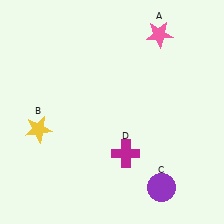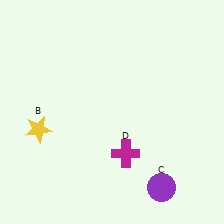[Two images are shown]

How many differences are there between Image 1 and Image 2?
There is 1 difference between the two images.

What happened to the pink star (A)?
The pink star (A) was removed in Image 2. It was in the top-right area of Image 1.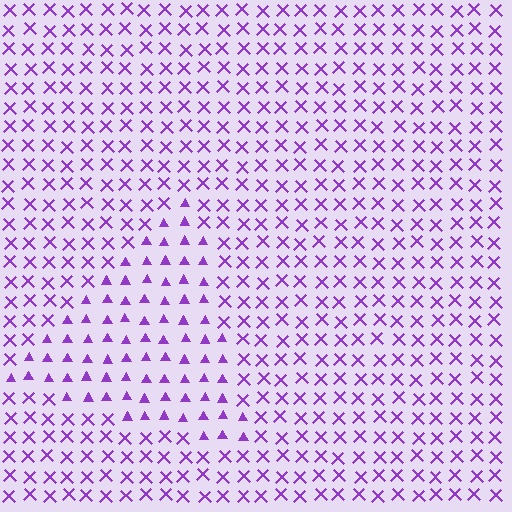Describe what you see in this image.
The image is filled with small purple elements arranged in a uniform grid. A triangle-shaped region contains triangles, while the surrounding area contains X marks. The boundary is defined purely by the change in element shape.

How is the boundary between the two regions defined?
The boundary is defined by a change in element shape: triangles inside vs. X marks outside. All elements share the same color and spacing.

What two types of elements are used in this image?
The image uses triangles inside the triangle region and X marks outside it.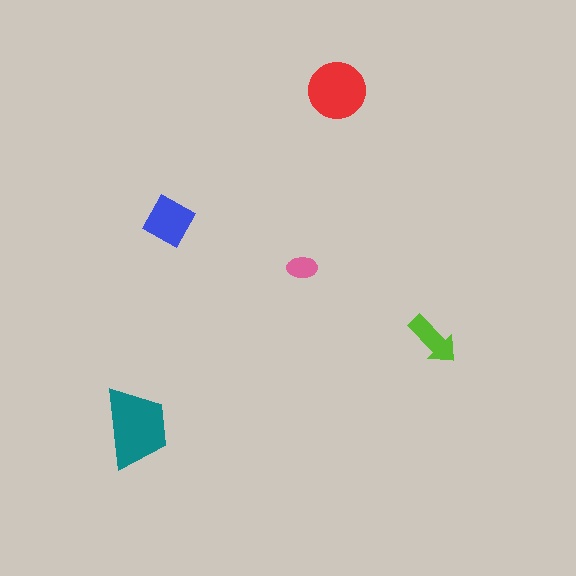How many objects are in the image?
There are 5 objects in the image.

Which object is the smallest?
The pink ellipse.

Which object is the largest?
The teal trapezoid.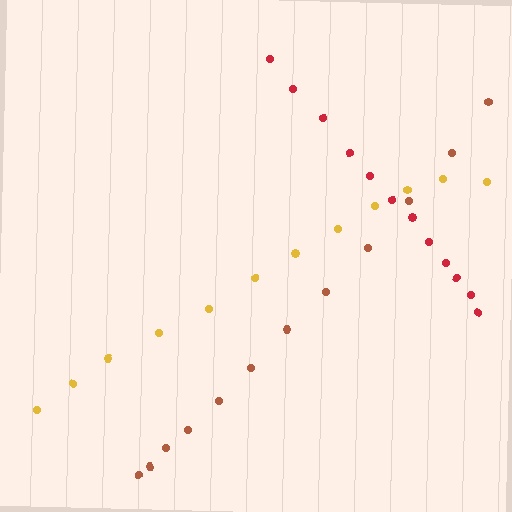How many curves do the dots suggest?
There are 3 distinct paths.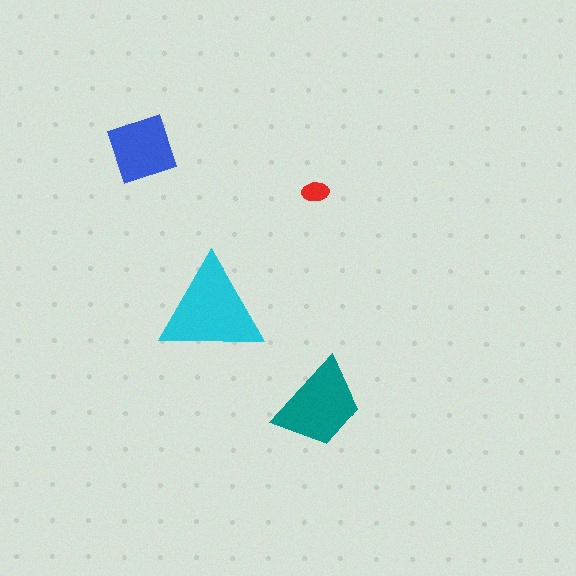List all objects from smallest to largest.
The red ellipse, the blue diamond, the teal trapezoid, the cyan triangle.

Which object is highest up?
The blue diamond is topmost.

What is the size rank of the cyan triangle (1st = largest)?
1st.